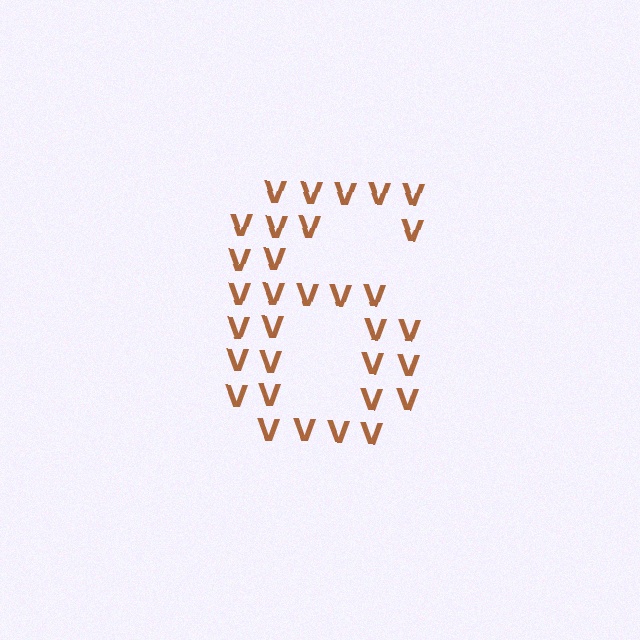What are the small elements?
The small elements are letter V's.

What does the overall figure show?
The overall figure shows the digit 6.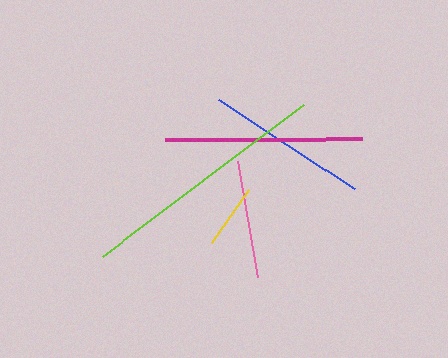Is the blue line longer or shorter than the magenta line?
The magenta line is longer than the blue line.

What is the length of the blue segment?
The blue segment is approximately 164 pixels long.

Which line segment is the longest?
The lime line is the longest at approximately 251 pixels.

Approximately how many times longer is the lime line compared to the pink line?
The lime line is approximately 2.1 times the length of the pink line.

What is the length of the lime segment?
The lime segment is approximately 251 pixels long.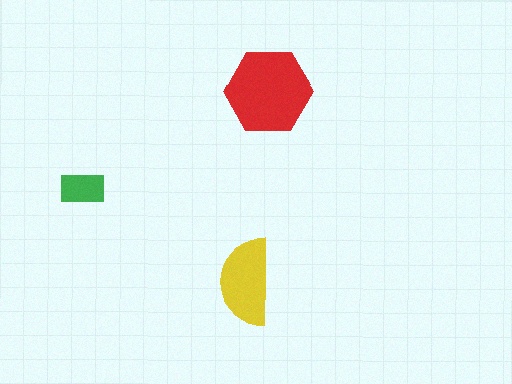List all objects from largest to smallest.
The red hexagon, the yellow semicircle, the green rectangle.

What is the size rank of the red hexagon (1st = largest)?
1st.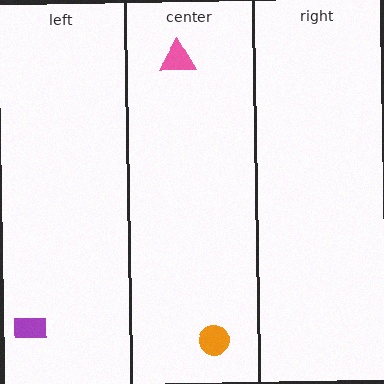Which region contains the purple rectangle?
The left region.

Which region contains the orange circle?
The center region.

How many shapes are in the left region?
1.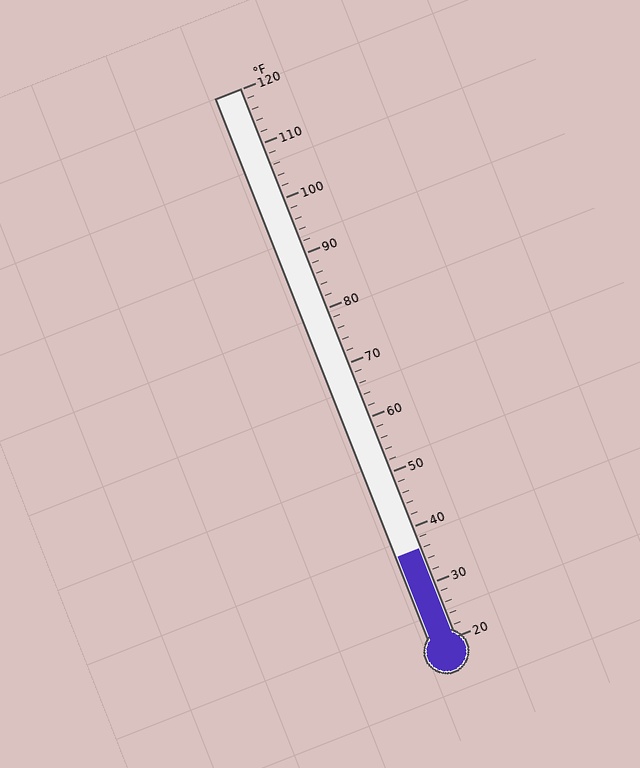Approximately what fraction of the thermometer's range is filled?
The thermometer is filled to approximately 15% of its range.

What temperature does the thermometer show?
The thermometer shows approximately 36°F.